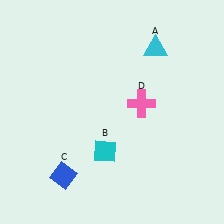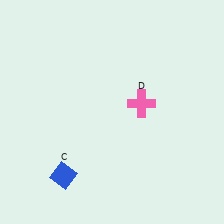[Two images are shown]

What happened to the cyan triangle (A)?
The cyan triangle (A) was removed in Image 2. It was in the top-right area of Image 1.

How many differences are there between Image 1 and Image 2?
There are 2 differences between the two images.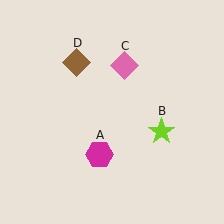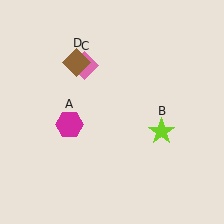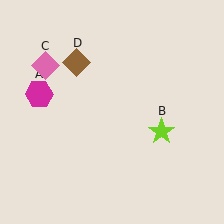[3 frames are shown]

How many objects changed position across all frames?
2 objects changed position: magenta hexagon (object A), pink diamond (object C).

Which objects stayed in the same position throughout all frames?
Lime star (object B) and brown diamond (object D) remained stationary.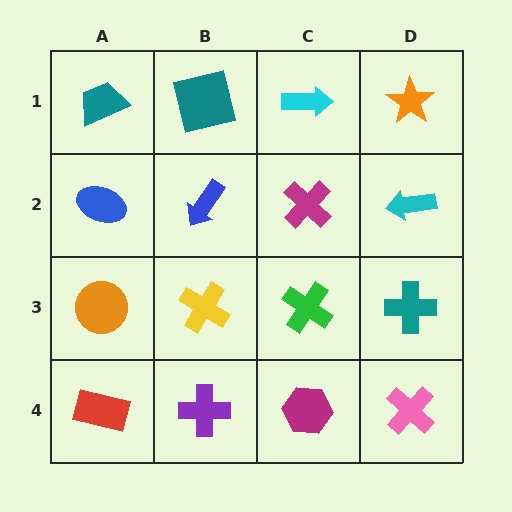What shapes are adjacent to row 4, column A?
An orange circle (row 3, column A), a purple cross (row 4, column B).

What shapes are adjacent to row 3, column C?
A magenta cross (row 2, column C), a magenta hexagon (row 4, column C), a yellow cross (row 3, column B), a teal cross (row 3, column D).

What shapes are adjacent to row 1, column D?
A cyan arrow (row 2, column D), a cyan arrow (row 1, column C).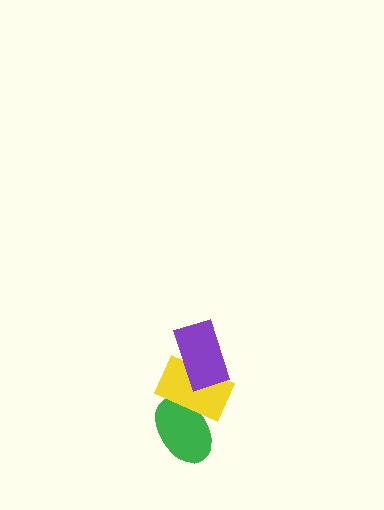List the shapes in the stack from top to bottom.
From top to bottom: the purple rectangle, the yellow rectangle, the green ellipse.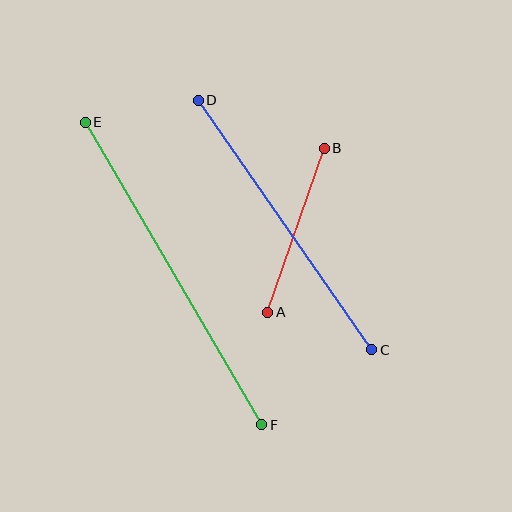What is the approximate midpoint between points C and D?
The midpoint is at approximately (285, 225) pixels.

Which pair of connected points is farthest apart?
Points E and F are farthest apart.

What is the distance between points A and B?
The distance is approximately 173 pixels.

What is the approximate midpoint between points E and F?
The midpoint is at approximately (174, 274) pixels.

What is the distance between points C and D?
The distance is approximately 304 pixels.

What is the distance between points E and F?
The distance is approximately 350 pixels.